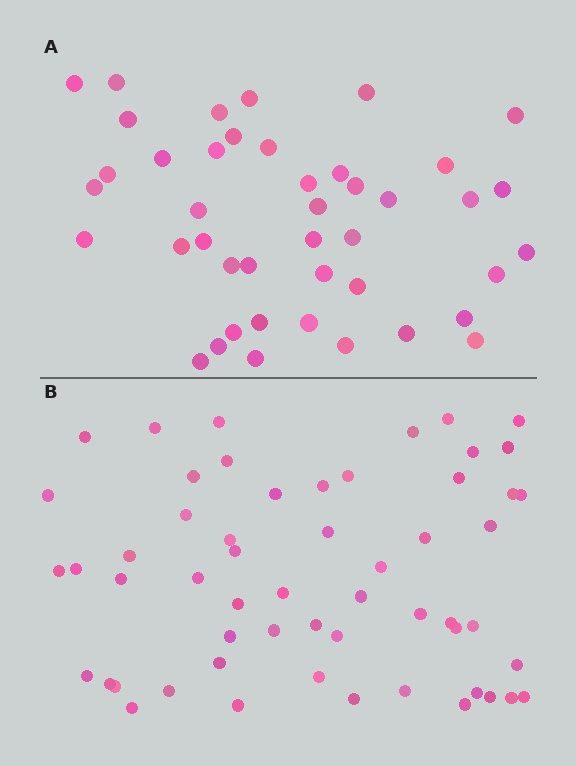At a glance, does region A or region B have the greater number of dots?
Region B (the bottom region) has more dots.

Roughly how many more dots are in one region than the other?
Region B has approximately 15 more dots than region A.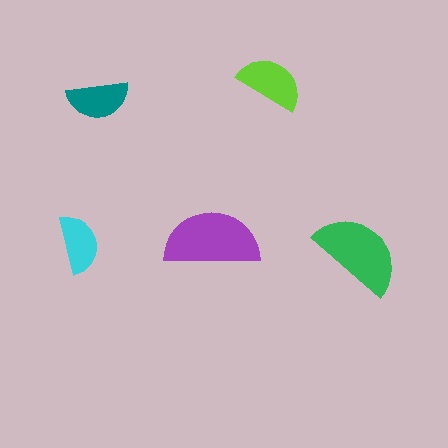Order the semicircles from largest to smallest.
the purple one, the green one, the lime one, the teal one, the cyan one.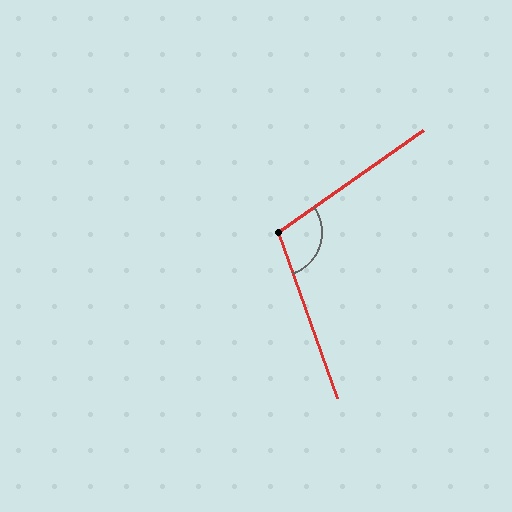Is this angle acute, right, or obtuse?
It is obtuse.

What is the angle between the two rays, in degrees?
Approximately 106 degrees.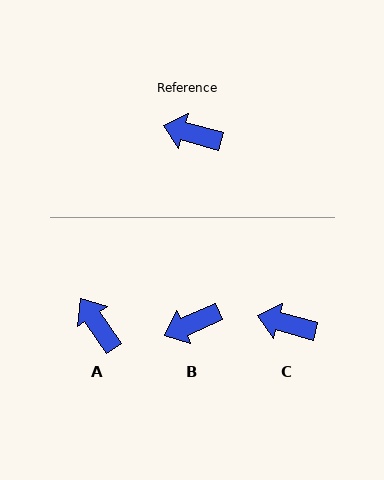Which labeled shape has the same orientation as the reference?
C.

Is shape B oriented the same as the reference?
No, it is off by about 39 degrees.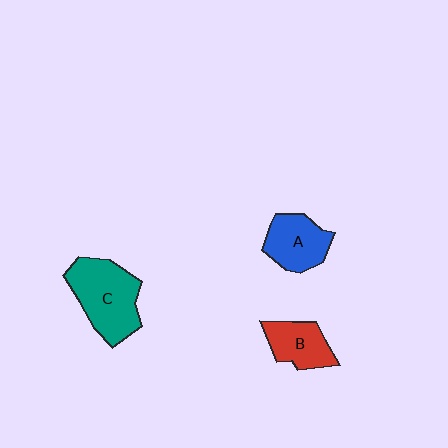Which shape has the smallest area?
Shape B (red).